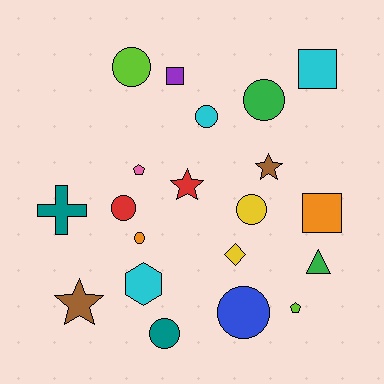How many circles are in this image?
There are 8 circles.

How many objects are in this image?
There are 20 objects.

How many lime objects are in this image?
There are 2 lime objects.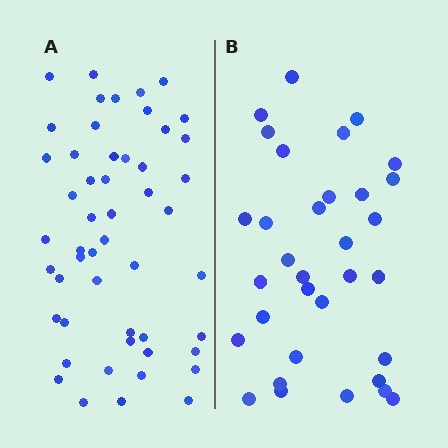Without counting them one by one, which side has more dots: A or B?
Region A (the left region) has more dots.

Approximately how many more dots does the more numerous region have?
Region A has approximately 20 more dots than region B.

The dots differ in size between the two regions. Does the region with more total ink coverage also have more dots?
No. Region B has more total ink coverage because its dots are larger, but region A actually contains more individual dots. Total area can be misleading — the number of items is what matters here.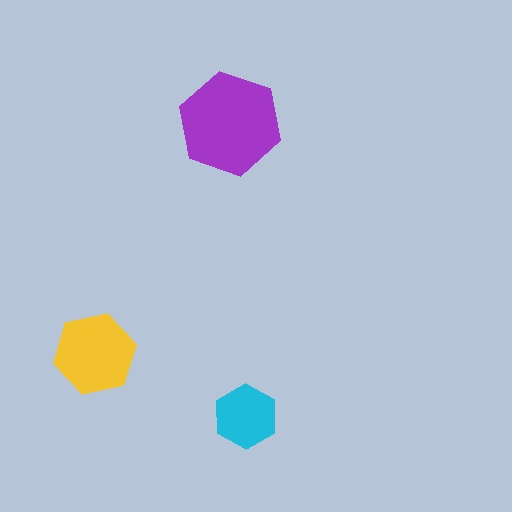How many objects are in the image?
There are 3 objects in the image.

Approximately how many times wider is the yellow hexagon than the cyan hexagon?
About 1.5 times wider.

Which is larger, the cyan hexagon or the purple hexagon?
The purple one.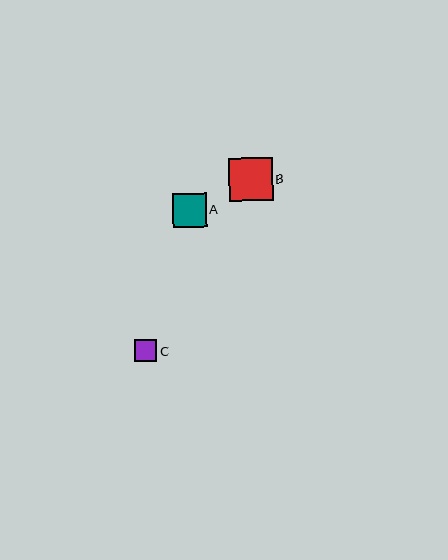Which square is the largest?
Square B is the largest with a size of approximately 43 pixels.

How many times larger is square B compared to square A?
Square B is approximately 1.3 times the size of square A.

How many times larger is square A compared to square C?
Square A is approximately 1.5 times the size of square C.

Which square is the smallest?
Square C is the smallest with a size of approximately 22 pixels.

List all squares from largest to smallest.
From largest to smallest: B, A, C.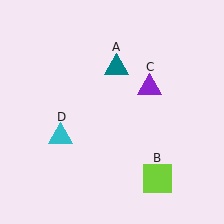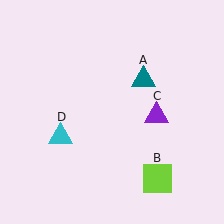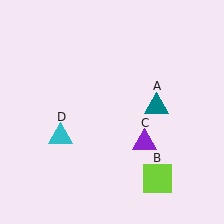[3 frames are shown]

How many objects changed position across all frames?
2 objects changed position: teal triangle (object A), purple triangle (object C).